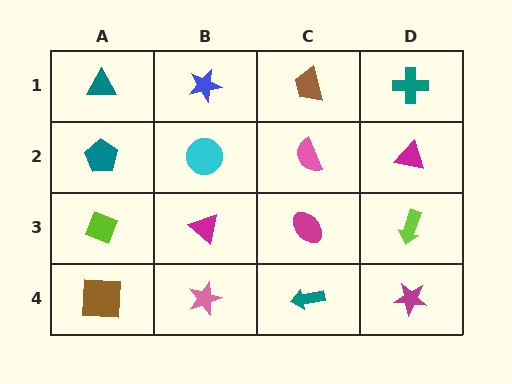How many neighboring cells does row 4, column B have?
3.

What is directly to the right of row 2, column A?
A cyan circle.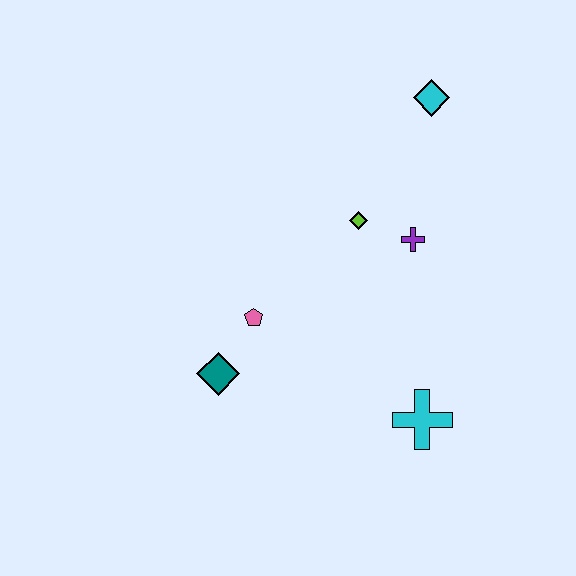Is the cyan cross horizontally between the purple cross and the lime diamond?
No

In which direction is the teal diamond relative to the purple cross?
The teal diamond is to the left of the purple cross.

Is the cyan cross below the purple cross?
Yes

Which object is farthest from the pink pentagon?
The cyan diamond is farthest from the pink pentagon.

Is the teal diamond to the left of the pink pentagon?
Yes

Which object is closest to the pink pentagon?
The teal diamond is closest to the pink pentagon.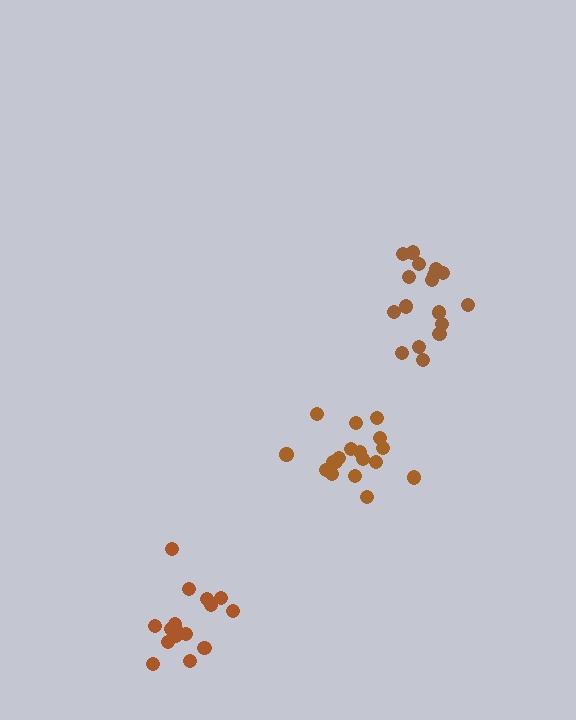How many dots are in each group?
Group 1: 18 dots, Group 2: 18 dots, Group 3: 16 dots (52 total).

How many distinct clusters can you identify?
There are 3 distinct clusters.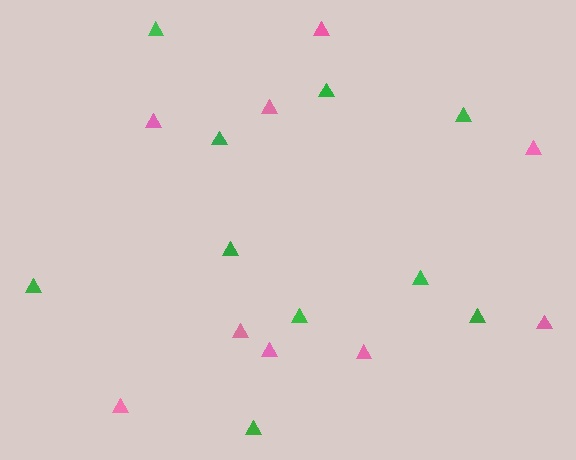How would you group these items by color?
There are 2 groups: one group of pink triangles (9) and one group of green triangles (10).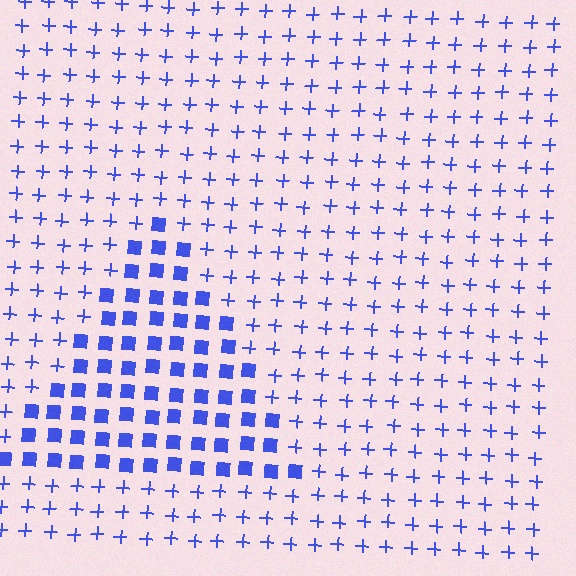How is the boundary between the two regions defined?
The boundary is defined by a change in element shape: squares inside vs. plus signs outside. All elements share the same color and spacing.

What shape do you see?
I see a triangle.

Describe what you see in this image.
The image is filled with small blue elements arranged in a uniform grid. A triangle-shaped region contains squares, while the surrounding area contains plus signs. The boundary is defined purely by the change in element shape.